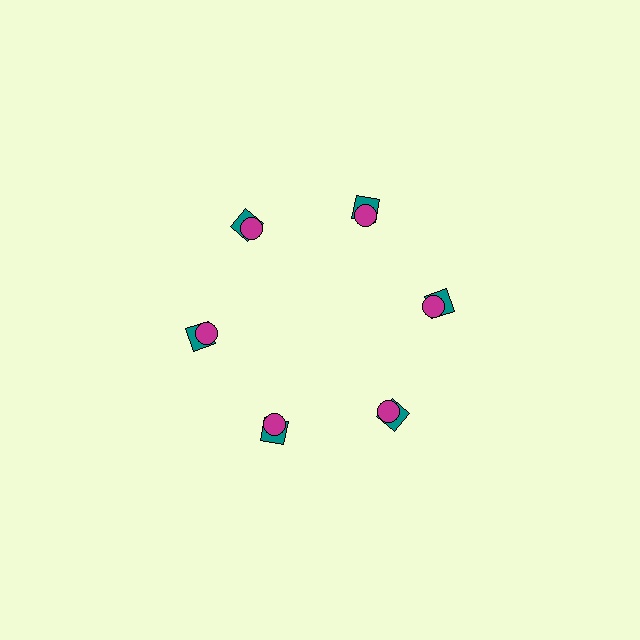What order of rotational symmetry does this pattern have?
This pattern has 6-fold rotational symmetry.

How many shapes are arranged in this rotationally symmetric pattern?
There are 12 shapes, arranged in 6 groups of 2.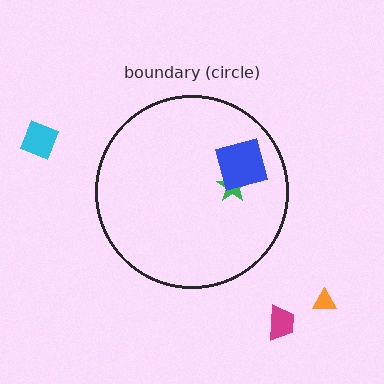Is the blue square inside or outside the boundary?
Inside.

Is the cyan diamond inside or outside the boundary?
Outside.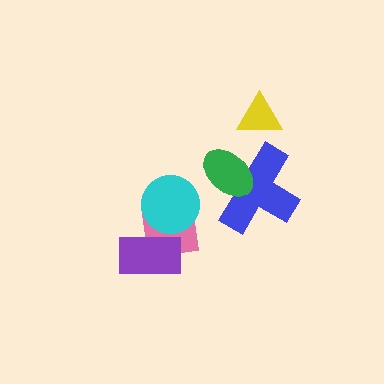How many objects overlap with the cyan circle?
1 object overlaps with the cyan circle.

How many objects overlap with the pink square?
2 objects overlap with the pink square.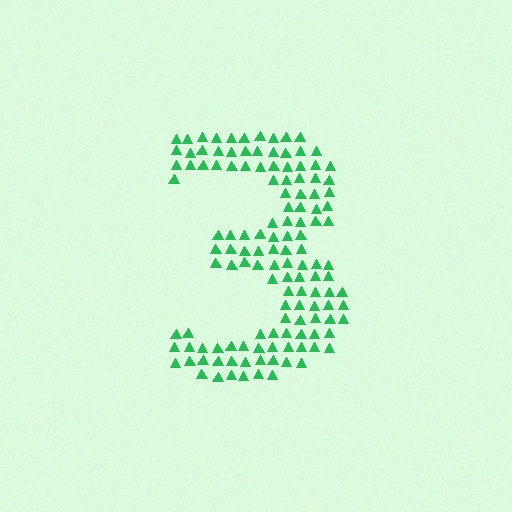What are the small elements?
The small elements are triangles.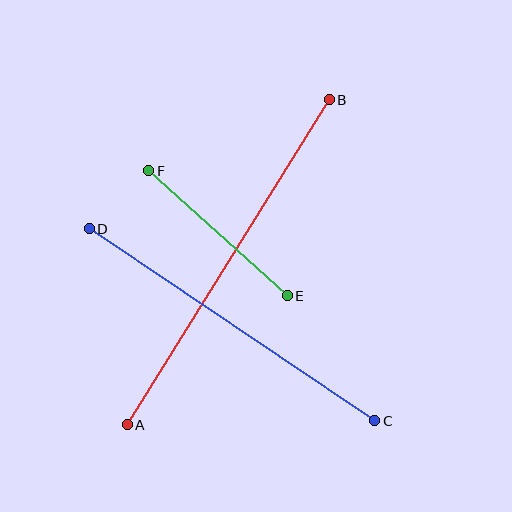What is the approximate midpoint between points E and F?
The midpoint is at approximately (218, 233) pixels.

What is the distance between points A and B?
The distance is approximately 383 pixels.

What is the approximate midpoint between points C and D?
The midpoint is at approximately (232, 325) pixels.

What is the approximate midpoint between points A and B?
The midpoint is at approximately (228, 262) pixels.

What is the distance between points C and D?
The distance is approximately 344 pixels.